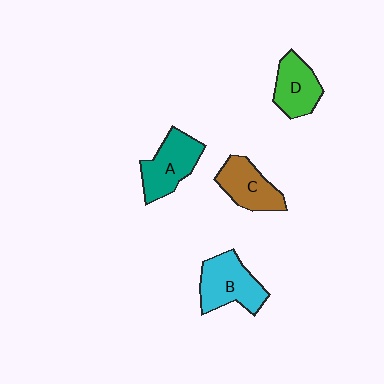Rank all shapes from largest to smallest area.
From largest to smallest: B (cyan), A (teal), C (brown), D (green).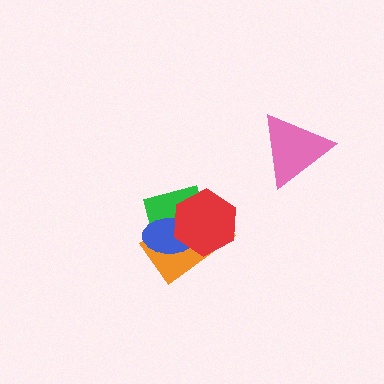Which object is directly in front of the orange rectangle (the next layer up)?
The green square is directly in front of the orange rectangle.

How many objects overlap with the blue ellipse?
3 objects overlap with the blue ellipse.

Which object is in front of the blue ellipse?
The red hexagon is in front of the blue ellipse.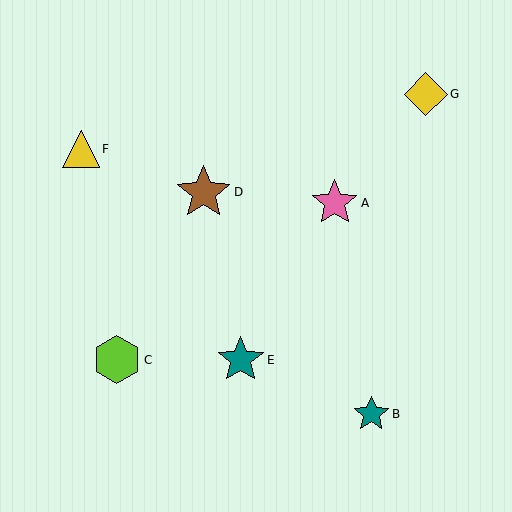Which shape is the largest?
The brown star (labeled D) is the largest.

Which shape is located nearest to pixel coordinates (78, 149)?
The yellow triangle (labeled F) at (81, 149) is nearest to that location.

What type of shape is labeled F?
Shape F is a yellow triangle.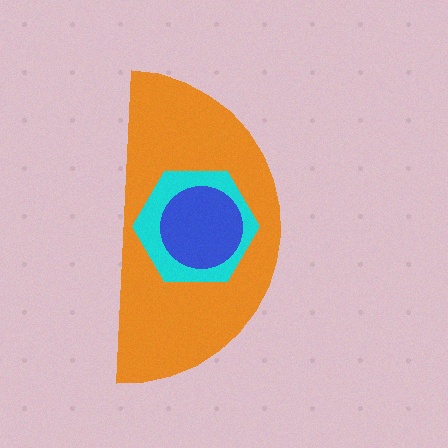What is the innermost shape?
The blue circle.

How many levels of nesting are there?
3.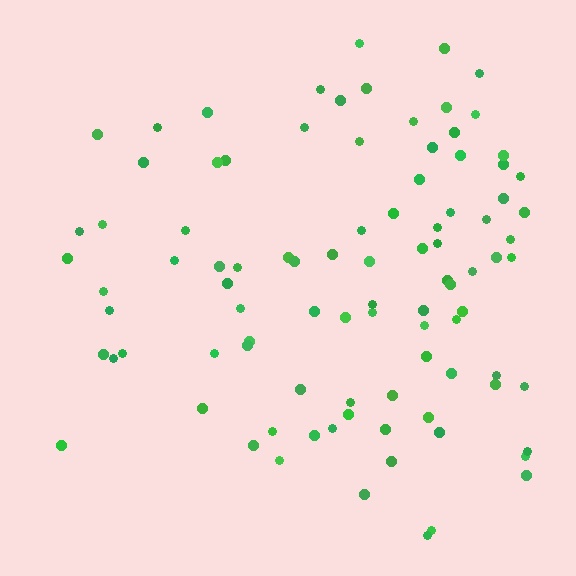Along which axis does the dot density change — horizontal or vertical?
Horizontal.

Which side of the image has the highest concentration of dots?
The right.